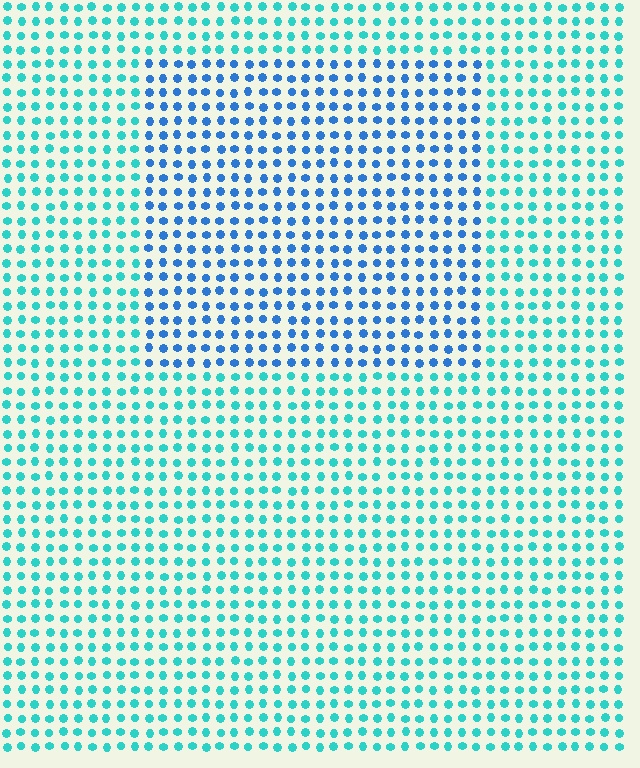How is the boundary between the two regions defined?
The boundary is defined purely by a slight shift in hue (about 37 degrees). Spacing, size, and orientation are identical on both sides.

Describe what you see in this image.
The image is filled with small cyan elements in a uniform arrangement. A rectangle-shaped region is visible where the elements are tinted to a slightly different hue, forming a subtle color boundary.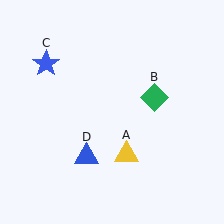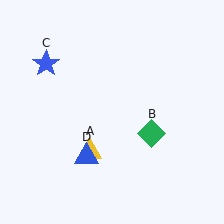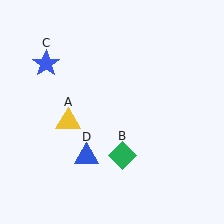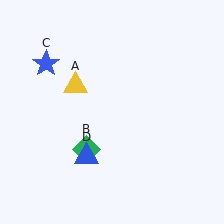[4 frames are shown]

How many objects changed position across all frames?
2 objects changed position: yellow triangle (object A), green diamond (object B).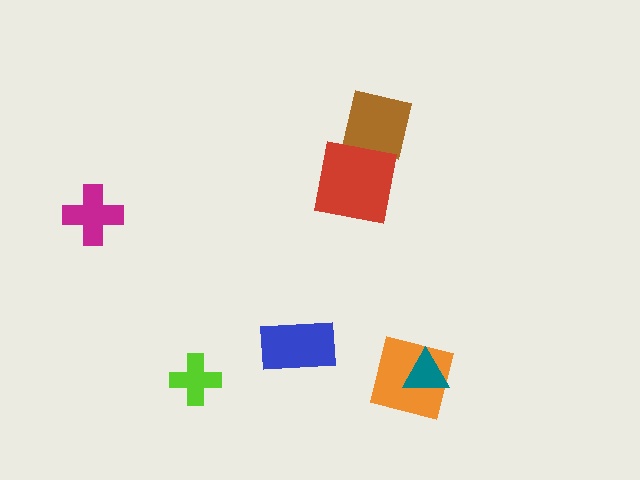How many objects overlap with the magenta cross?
0 objects overlap with the magenta cross.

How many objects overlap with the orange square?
1 object overlaps with the orange square.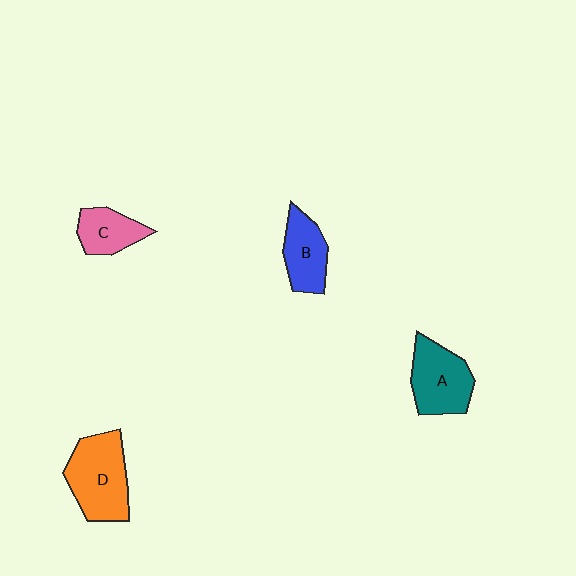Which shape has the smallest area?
Shape C (pink).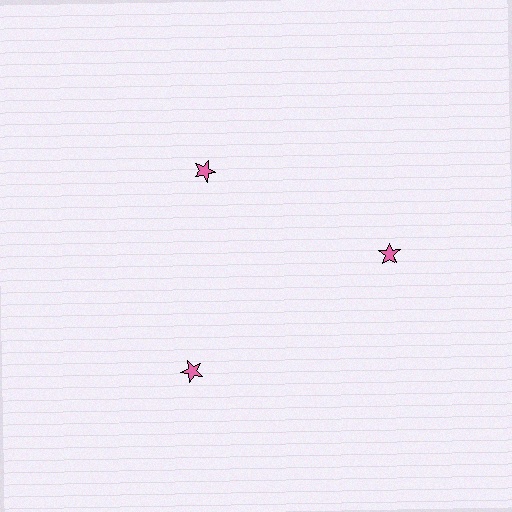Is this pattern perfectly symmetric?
No. The 3 pink stars are arranged in a ring, but one element near the 11 o'clock position is pulled inward toward the center, breaking the 3-fold rotational symmetry.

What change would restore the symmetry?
The symmetry would be restored by moving it outward, back onto the ring so that all 3 stars sit at equal angles and equal distance from the center.